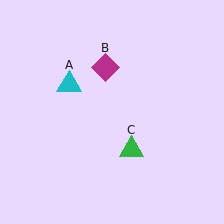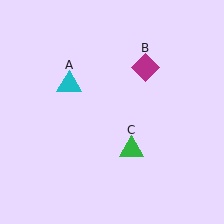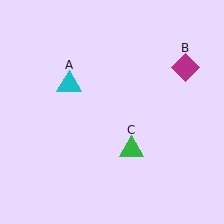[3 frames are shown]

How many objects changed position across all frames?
1 object changed position: magenta diamond (object B).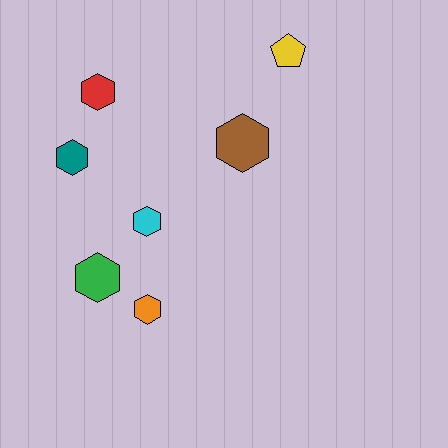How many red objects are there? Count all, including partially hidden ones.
There is 1 red object.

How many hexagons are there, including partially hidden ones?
There are 6 hexagons.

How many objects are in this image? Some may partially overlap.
There are 7 objects.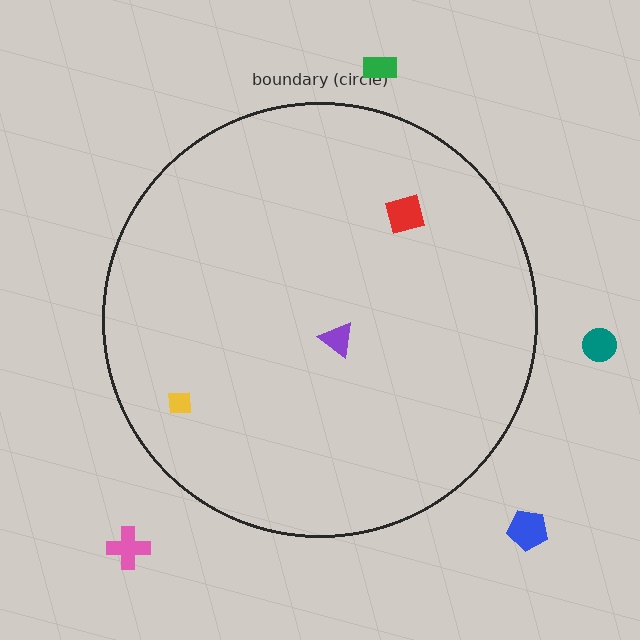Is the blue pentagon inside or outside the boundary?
Outside.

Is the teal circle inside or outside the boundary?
Outside.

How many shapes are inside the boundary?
3 inside, 4 outside.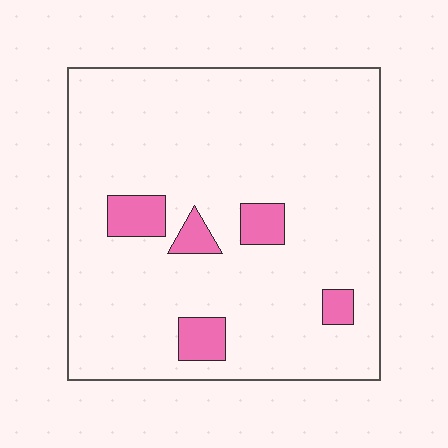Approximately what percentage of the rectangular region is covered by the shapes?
Approximately 10%.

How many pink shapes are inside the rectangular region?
5.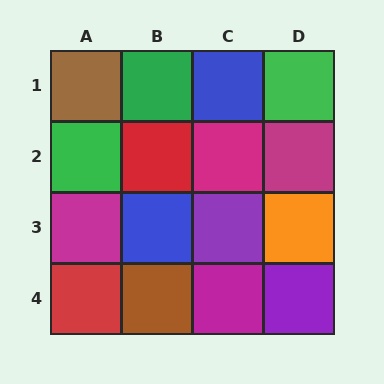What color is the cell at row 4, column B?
Brown.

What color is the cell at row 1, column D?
Green.